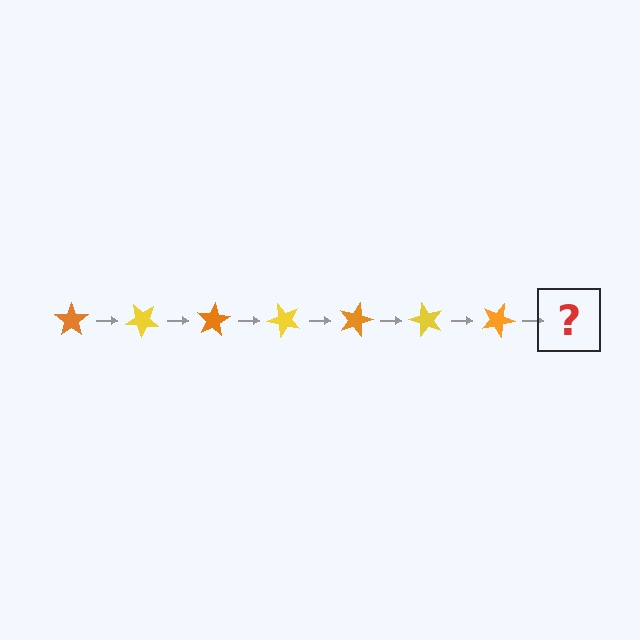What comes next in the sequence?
The next element should be a yellow star, rotated 280 degrees from the start.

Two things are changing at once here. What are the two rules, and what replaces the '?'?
The two rules are that it rotates 40 degrees each step and the color cycles through orange and yellow. The '?' should be a yellow star, rotated 280 degrees from the start.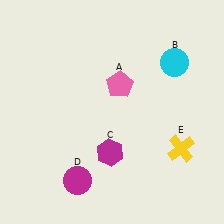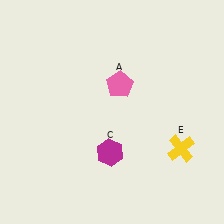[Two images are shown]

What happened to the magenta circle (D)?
The magenta circle (D) was removed in Image 2. It was in the bottom-left area of Image 1.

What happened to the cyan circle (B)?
The cyan circle (B) was removed in Image 2. It was in the top-right area of Image 1.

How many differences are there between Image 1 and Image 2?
There are 2 differences between the two images.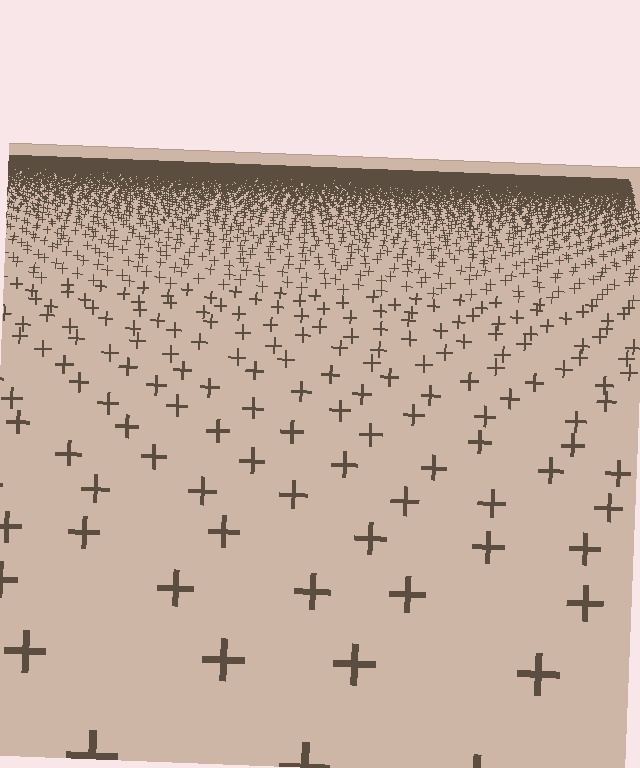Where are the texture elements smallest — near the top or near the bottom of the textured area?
Near the top.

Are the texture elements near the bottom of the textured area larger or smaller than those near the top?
Larger. Near the bottom, elements are closer to the viewer and appear at a bigger on-screen size.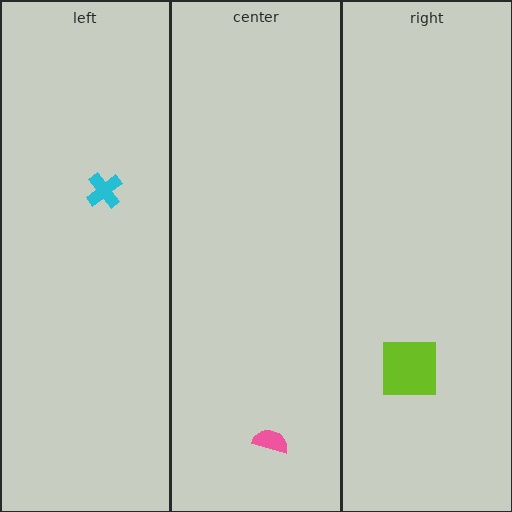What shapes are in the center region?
The pink semicircle.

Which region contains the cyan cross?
The left region.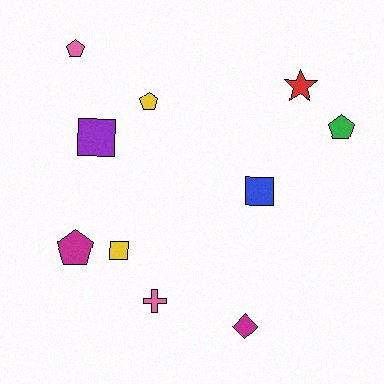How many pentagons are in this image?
There are 4 pentagons.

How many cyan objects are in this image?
There are no cyan objects.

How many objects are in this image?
There are 10 objects.